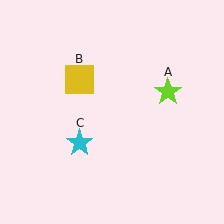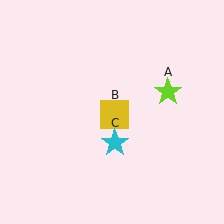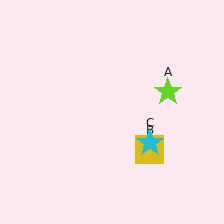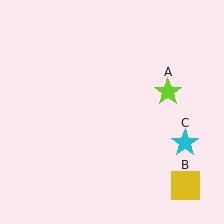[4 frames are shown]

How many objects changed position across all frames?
2 objects changed position: yellow square (object B), cyan star (object C).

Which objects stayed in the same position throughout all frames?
Lime star (object A) remained stationary.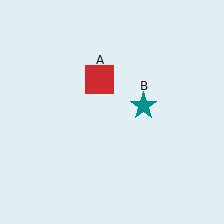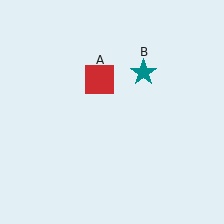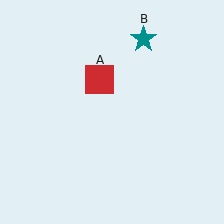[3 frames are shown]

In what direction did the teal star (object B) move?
The teal star (object B) moved up.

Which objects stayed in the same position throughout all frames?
Red square (object A) remained stationary.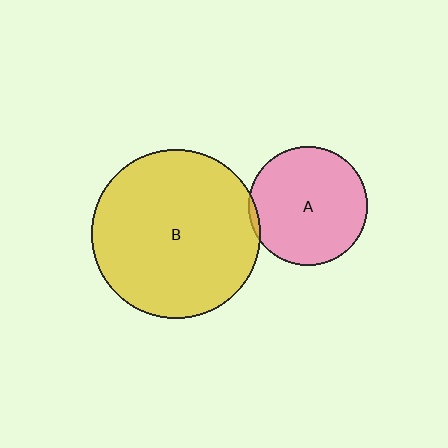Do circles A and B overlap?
Yes.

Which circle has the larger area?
Circle B (yellow).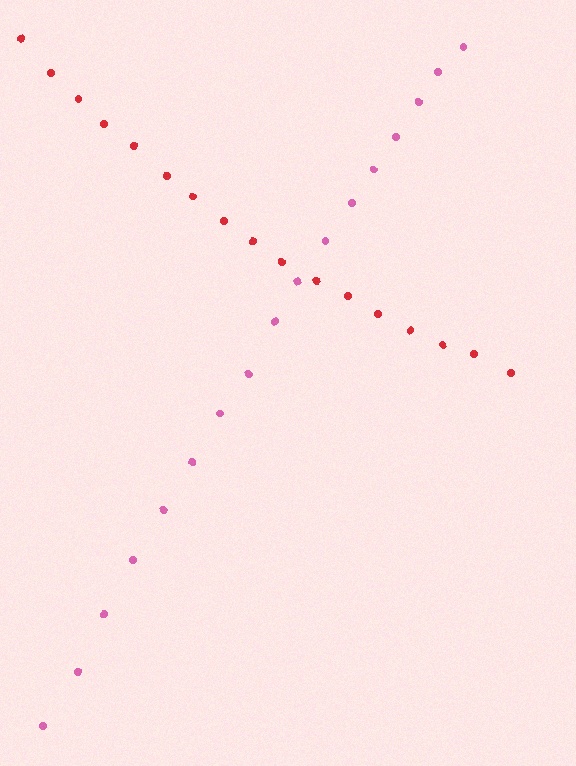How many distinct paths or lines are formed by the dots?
There are 2 distinct paths.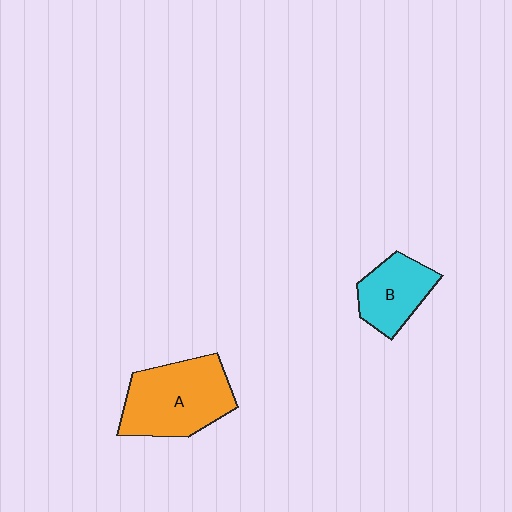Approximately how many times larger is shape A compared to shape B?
Approximately 1.6 times.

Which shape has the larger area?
Shape A (orange).